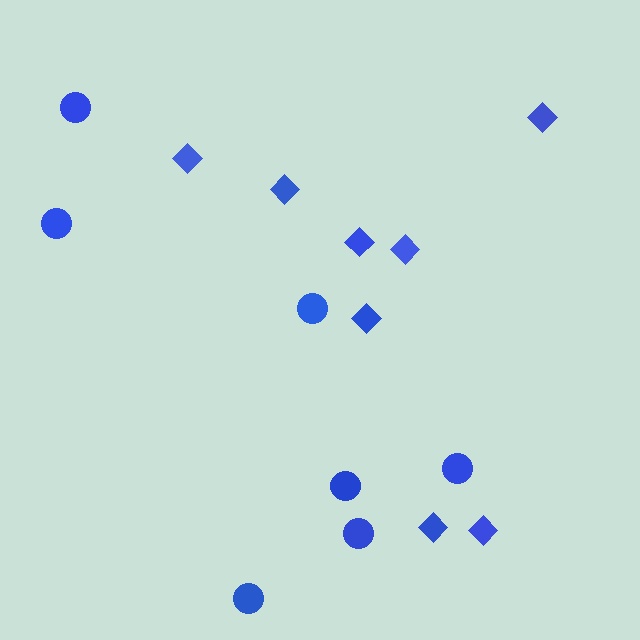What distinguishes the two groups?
There are 2 groups: one group of circles (7) and one group of diamonds (8).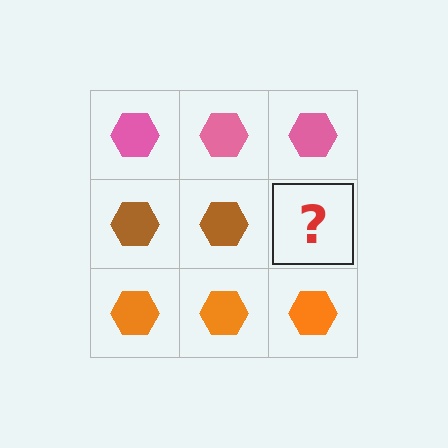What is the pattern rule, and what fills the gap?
The rule is that each row has a consistent color. The gap should be filled with a brown hexagon.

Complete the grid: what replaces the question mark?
The question mark should be replaced with a brown hexagon.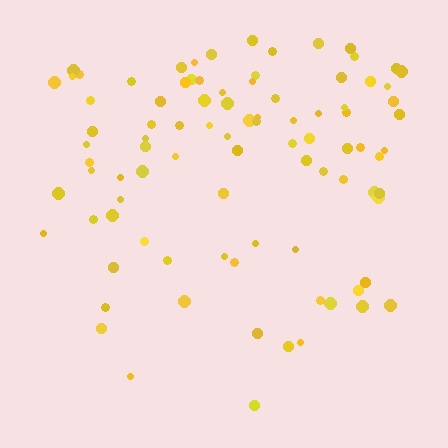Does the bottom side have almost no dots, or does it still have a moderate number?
Still a moderate number, just noticeably fewer than the top.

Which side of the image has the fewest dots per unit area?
The bottom.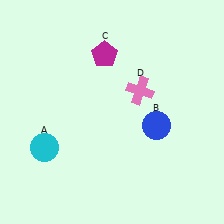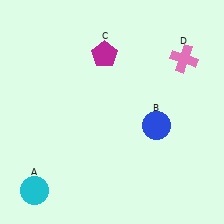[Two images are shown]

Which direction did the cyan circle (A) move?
The cyan circle (A) moved down.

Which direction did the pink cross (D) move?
The pink cross (D) moved right.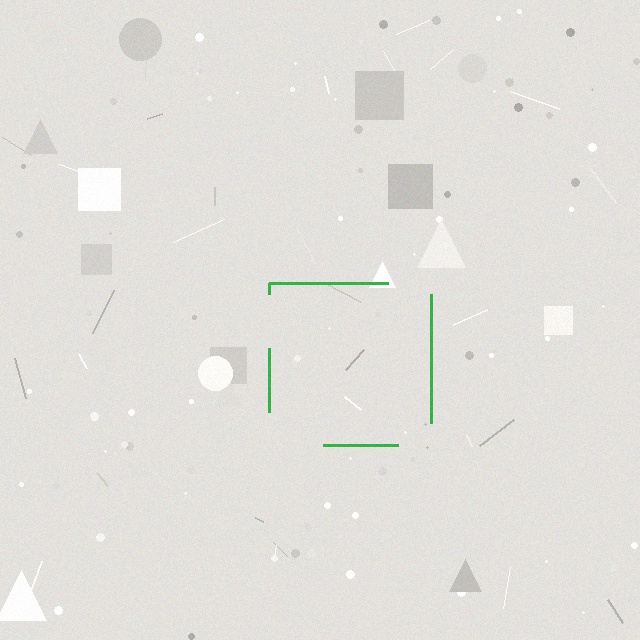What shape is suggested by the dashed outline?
The dashed outline suggests a square.